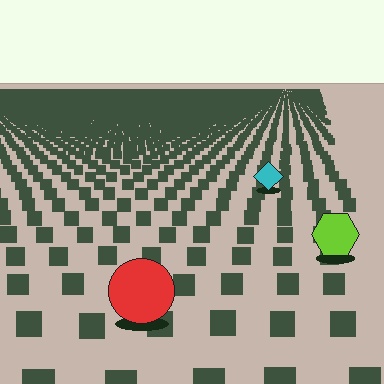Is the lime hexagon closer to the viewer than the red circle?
No. The red circle is closer — you can tell from the texture gradient: the ground texture is coarser near it.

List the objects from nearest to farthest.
From nearest to farthest: the red circle, the lime hexagon, the cyan diamond.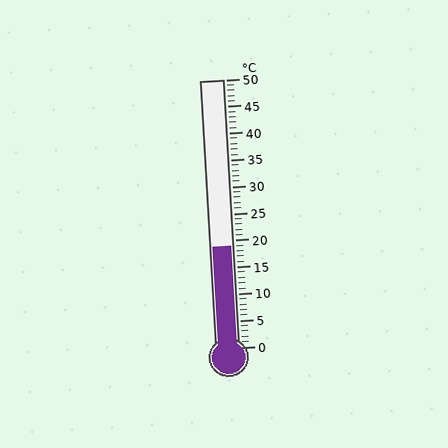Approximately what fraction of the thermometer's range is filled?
The thermometer is filled to approximately 40% of its range.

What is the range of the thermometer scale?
The thermometer scale ranges from 0°C to 50°C.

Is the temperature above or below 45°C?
The temperature is below 45°C.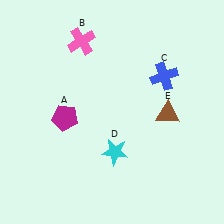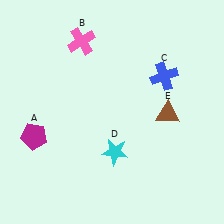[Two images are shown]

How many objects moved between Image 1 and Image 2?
1 object moved between the two images.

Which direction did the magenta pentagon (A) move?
The magenta pentagon (A) moved left.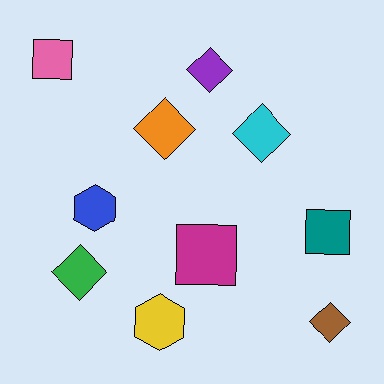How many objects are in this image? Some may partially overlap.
There are 10 objects.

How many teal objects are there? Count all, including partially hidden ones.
There is 1 teal object.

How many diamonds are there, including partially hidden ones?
There are 5 diamonds.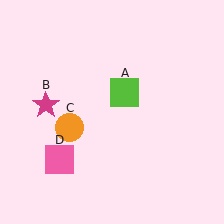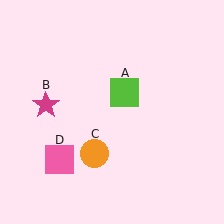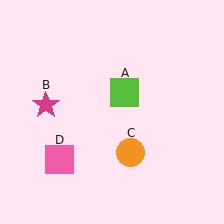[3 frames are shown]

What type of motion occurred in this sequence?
The orange circle (object C) rotated counterclockwise around the center of the scene.